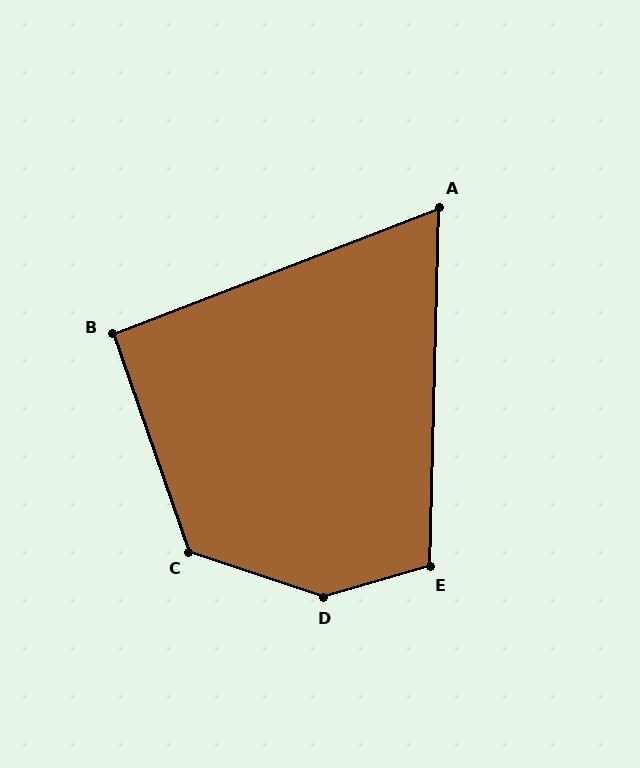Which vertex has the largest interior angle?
D, at approximately 145 degrees.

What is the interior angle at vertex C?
Approximately 128 degrees (obtuse).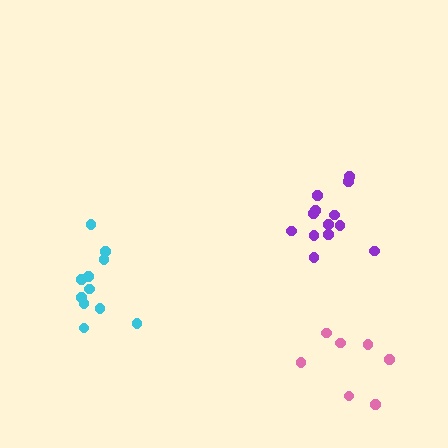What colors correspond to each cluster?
The clusters are colored: pink, cyan, purple.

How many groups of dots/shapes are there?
There are 3 groups.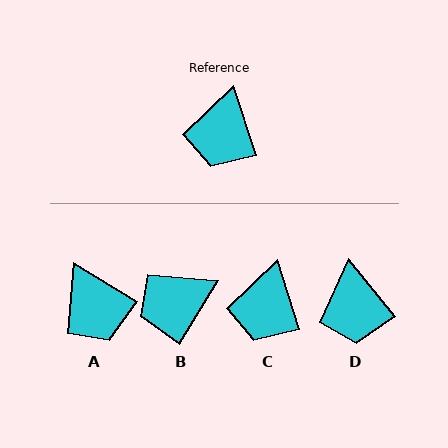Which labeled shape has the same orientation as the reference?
C.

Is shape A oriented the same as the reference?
No, it is off by about 41 degrees.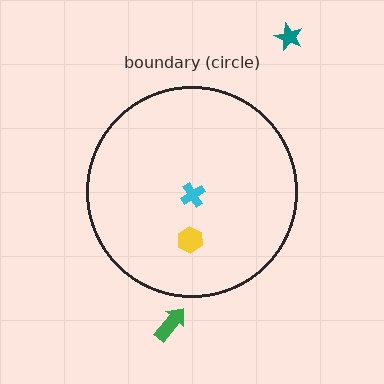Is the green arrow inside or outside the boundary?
Outside.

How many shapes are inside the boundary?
2 inside, 2 outside.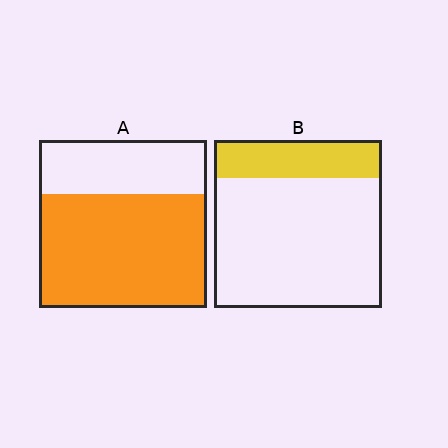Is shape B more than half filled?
No.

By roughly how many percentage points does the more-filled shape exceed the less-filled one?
By roughly 45 percentage points (A over B).